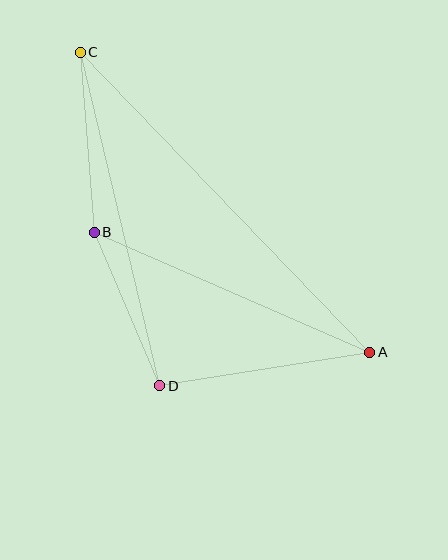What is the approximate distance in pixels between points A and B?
The distance between A and B is approximately 301 pixels.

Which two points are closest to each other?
Points B and D are closest to each other.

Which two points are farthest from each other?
Points A and C are farthest from each other.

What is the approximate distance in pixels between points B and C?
The distance between B and C is approximately 180 pixels.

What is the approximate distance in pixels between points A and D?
The distance between A and D is approximately 213 pixels.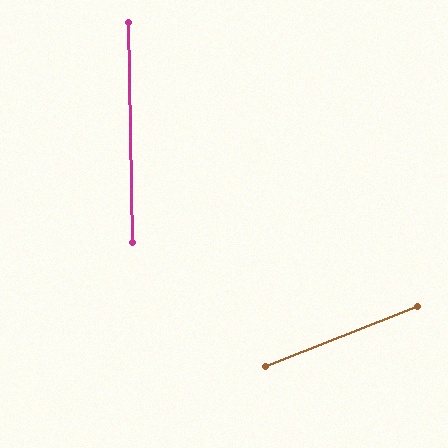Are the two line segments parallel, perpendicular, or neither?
Neither parallel nor perpendicular — they differ by about 69°.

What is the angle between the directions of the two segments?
Approximately 69 degrees.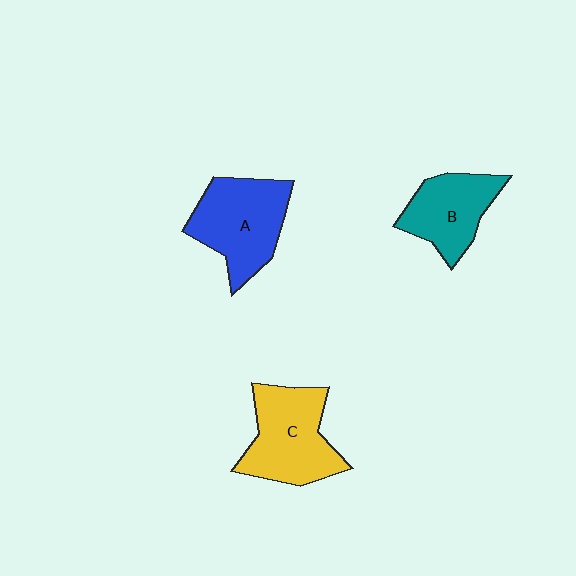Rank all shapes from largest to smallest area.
From largest to smallest: C (yellow), A (blue), B (teal).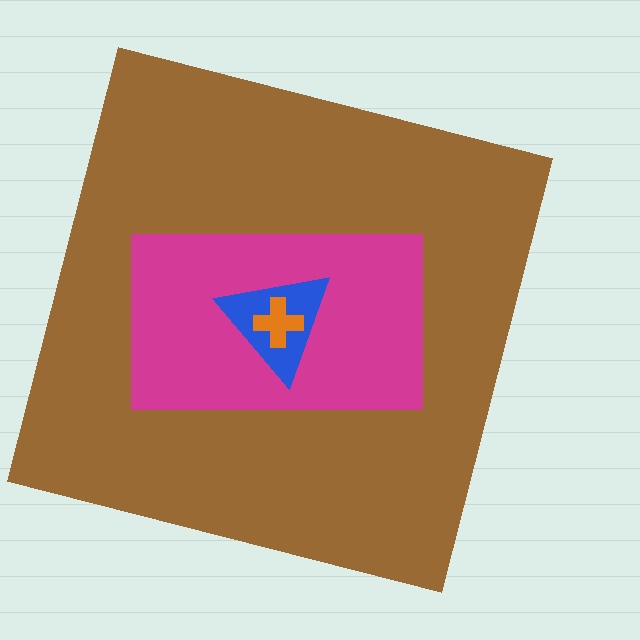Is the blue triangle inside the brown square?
Yes.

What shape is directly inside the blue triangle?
The orange cross.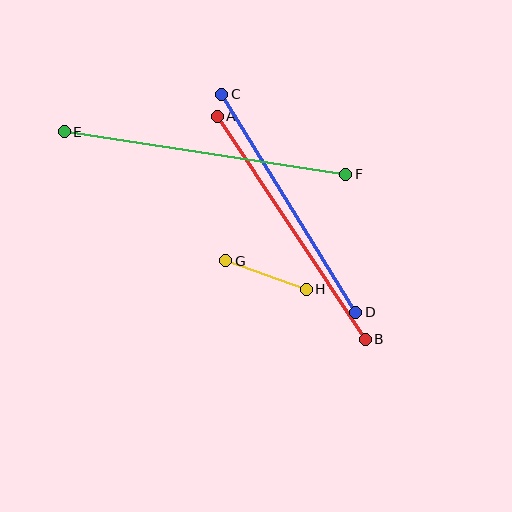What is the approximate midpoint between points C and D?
The midpoint is at approximately (289, 203) pixels.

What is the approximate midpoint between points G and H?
The midpoint is at approximately (266, 275) pixels.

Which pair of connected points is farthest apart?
Points E and F are farthest apart.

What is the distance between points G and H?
The distance is approximately 85 pixels.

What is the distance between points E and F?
The distance is approximately 285 pixels.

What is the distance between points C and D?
The distance is approximately 256 pixels.